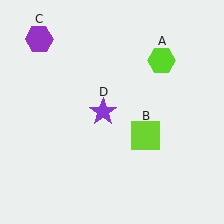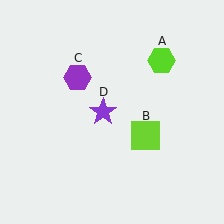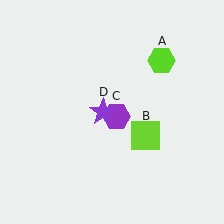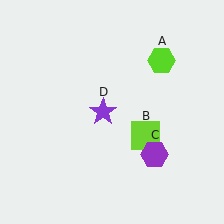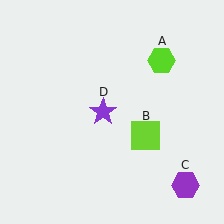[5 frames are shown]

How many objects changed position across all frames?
1 object changed position: purple hexagon (object C).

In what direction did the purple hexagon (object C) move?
The purple hexagon (object C) moved down and to the right.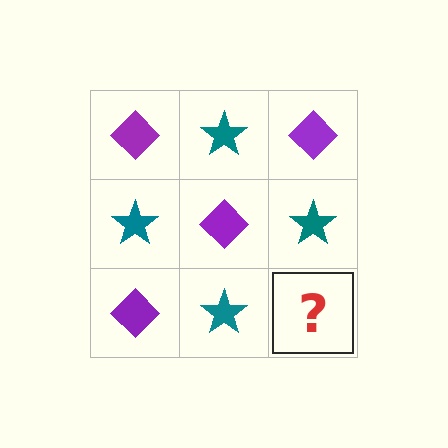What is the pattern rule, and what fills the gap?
The rule is that it alternates purple diamond and teal star in a checkerboard pattern. The gap should be filled with a purple diamond.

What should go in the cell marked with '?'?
The missing cell should contain a purple diamond.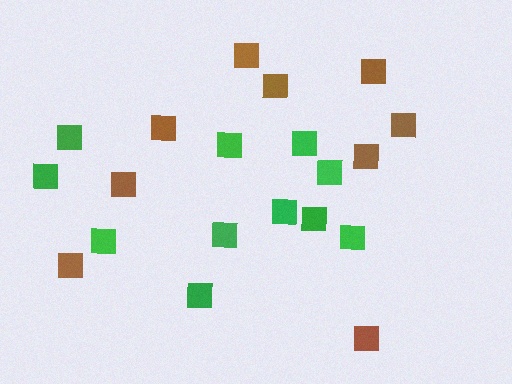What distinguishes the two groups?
There are 2 groups: one group of brown squares (9) and one group of green squares (11).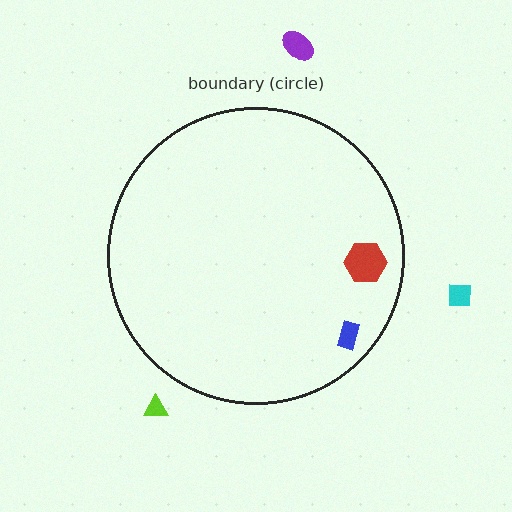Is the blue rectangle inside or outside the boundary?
Inside.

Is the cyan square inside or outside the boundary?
Outside.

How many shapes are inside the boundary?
2 inside, 3 outside.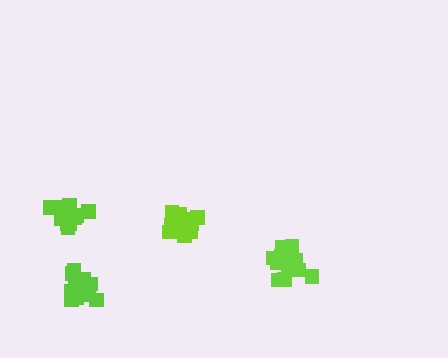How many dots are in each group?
Group 1: 15 dots, Group 2: 13 dots, Group 3: 16 dots, Group 4: 14 dots (58 total).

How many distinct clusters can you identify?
There are 4 distinct clusters.